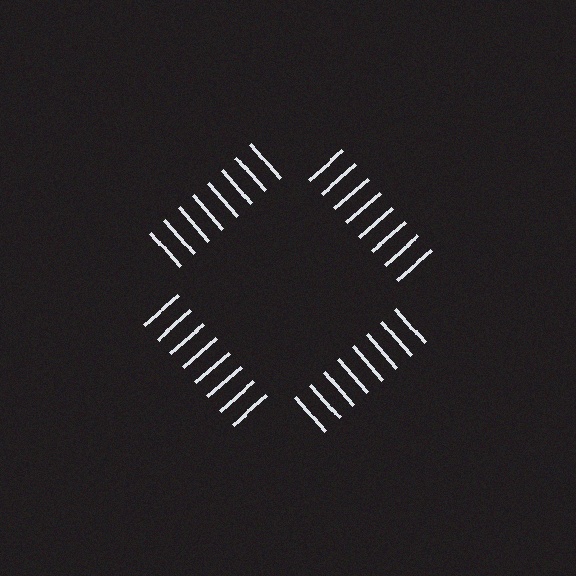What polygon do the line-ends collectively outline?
An illusory square — the line segments terminate on its edges but no continuous stroke is drawn.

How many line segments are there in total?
32 — 8 along each of the 4 edges.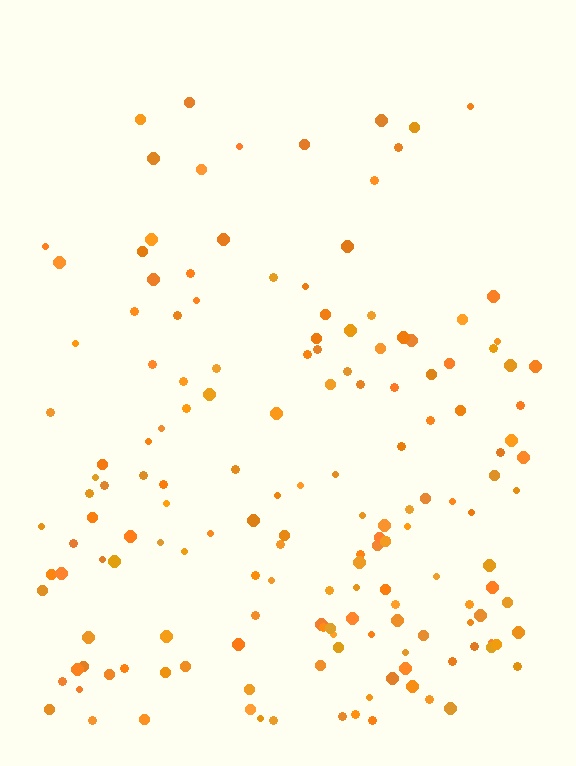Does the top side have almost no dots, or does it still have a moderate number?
Still a moderate number, just noticeably fewer than the bottom.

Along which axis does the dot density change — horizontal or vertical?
Vertical.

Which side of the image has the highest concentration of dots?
The bottom.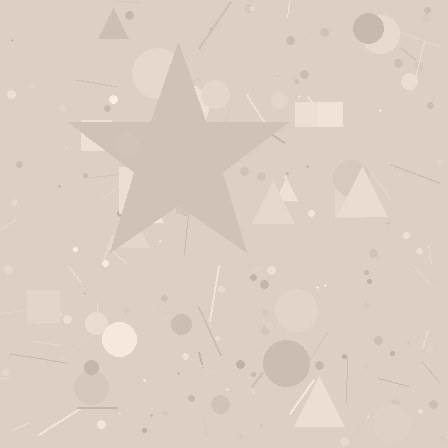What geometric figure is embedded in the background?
A star is embedded in the background.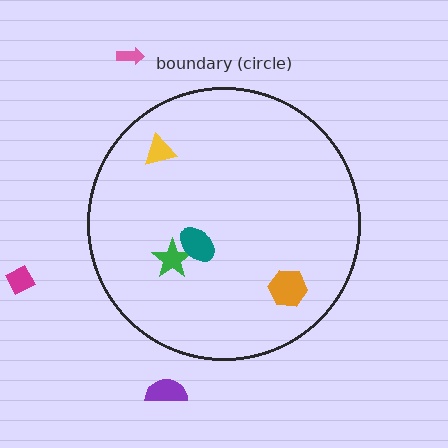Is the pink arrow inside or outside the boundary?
Outside.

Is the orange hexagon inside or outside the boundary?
Inside.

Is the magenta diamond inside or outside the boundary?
Outside.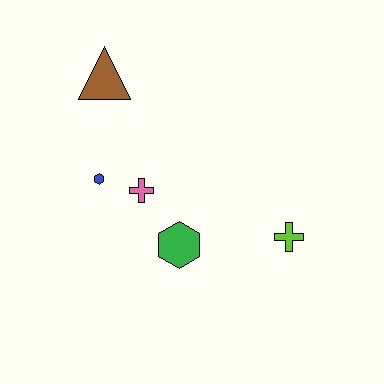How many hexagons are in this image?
There are 2 hexagons.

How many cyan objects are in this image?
There are no cyan objects.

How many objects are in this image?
There are 5 objects.